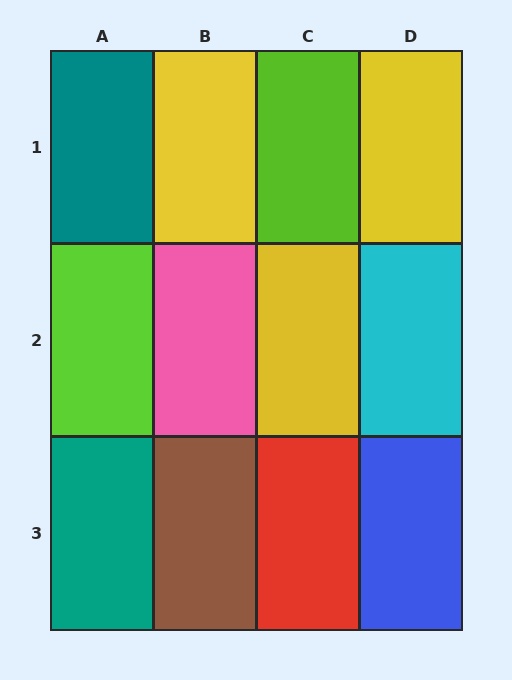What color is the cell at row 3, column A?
Teal.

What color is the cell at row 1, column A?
Teal.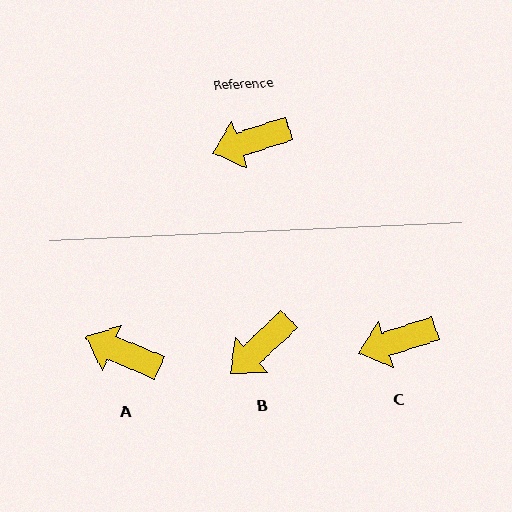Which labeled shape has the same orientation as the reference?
C.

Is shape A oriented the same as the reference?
No, it is off by about 41 degrees.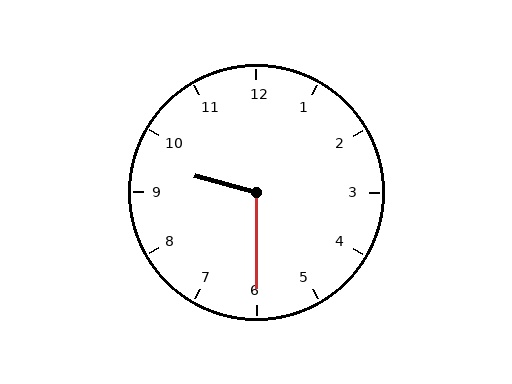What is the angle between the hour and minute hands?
Approximately 105 degrees.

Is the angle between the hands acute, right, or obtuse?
It is obtuse.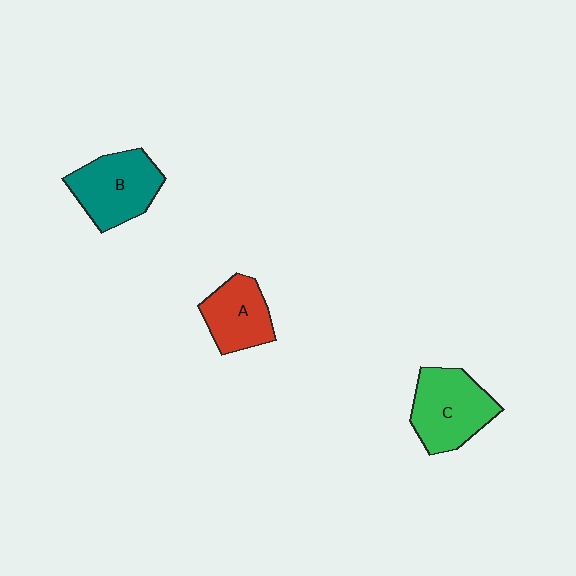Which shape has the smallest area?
Shape A (red).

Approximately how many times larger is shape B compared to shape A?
Approximately 1.3 times.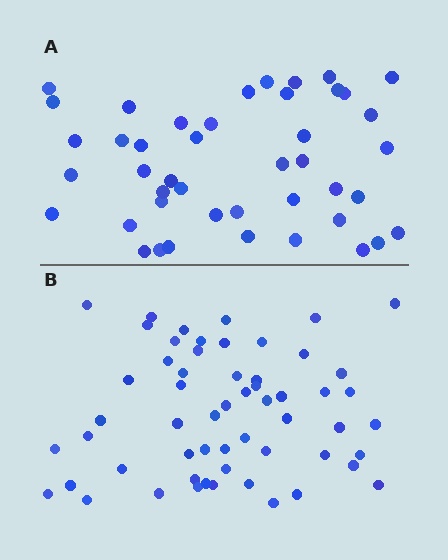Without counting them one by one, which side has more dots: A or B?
Region B (the bottom region) has more dots.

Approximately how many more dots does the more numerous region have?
Region B has approximately 15 more dots than region A.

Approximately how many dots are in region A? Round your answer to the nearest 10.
About 40 dots. (The exact count is 44, which rounds to 40.)